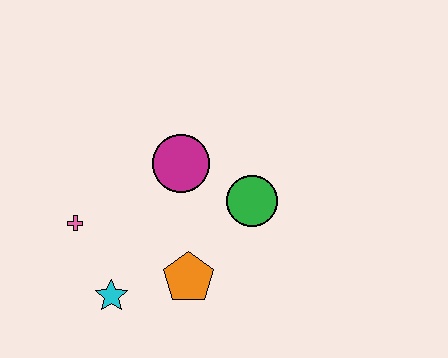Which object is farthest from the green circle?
The pink cross is farthest from the green circle.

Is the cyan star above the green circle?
No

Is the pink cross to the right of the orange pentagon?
No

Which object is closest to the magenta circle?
The green circle is closest to the magenta circle.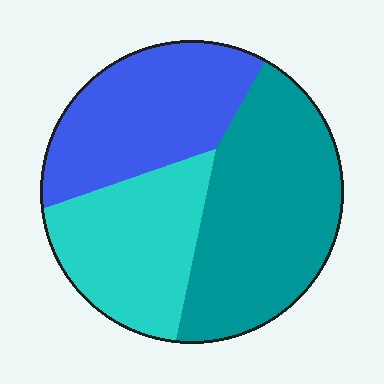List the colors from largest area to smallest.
From largest to smallest: teal, blue, cyan.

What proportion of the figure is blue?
Blue covers around 30% of the figure.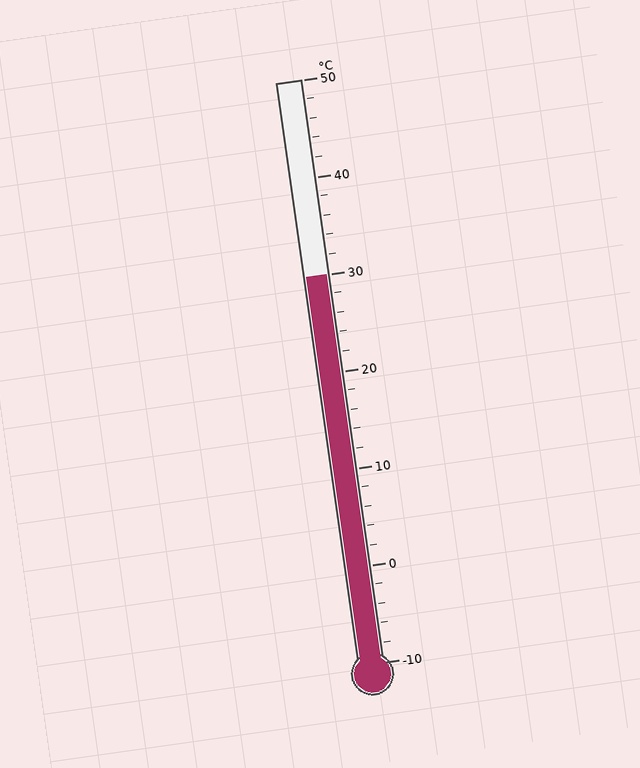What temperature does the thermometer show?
The thermometer shows approximately 30°C.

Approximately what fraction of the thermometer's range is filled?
The thermometer is filled to approximately 65% of its range.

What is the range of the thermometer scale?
The thermometer scale ranges from -10°C to 50°C.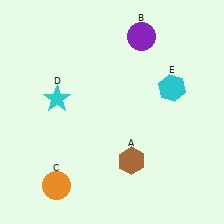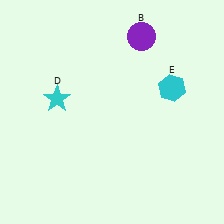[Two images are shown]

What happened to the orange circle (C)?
The orange circle (C) was removed in Image 2. It was in the bottom-left area of Image 1.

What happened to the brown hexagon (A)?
The brown hexagon (A) was removed in Image 2. It was in the bottom-right area of Image 1.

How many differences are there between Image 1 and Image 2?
There are 2 differences between the two images.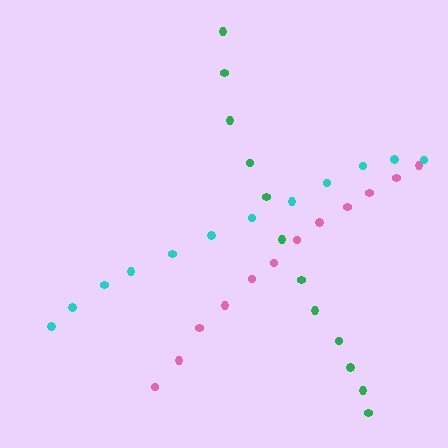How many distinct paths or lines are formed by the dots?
There are 3 distinct paths.